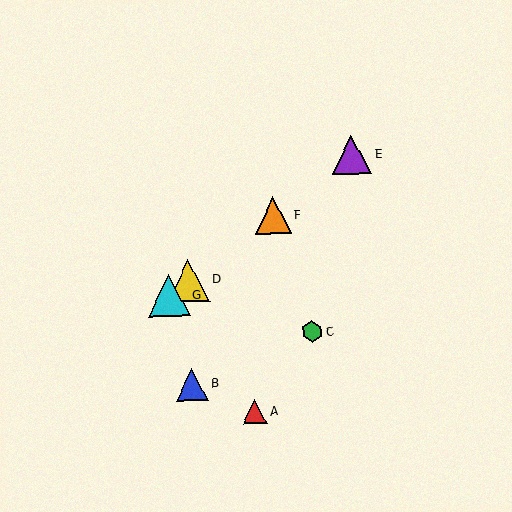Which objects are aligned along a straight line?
Objects D, E, F, G are aligned along a straight line.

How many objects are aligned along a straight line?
4 objects (D, E, F, G) are aligned along a straight line.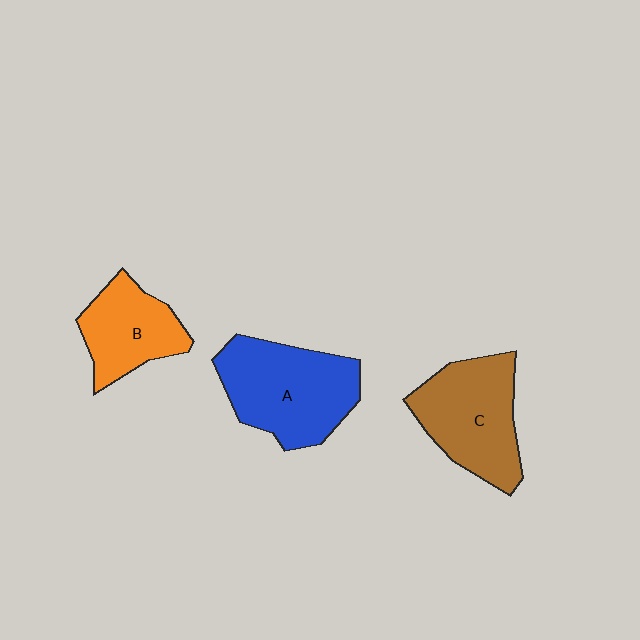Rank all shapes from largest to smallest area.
From largest to smallest: A (blue), C (brown), B (orange).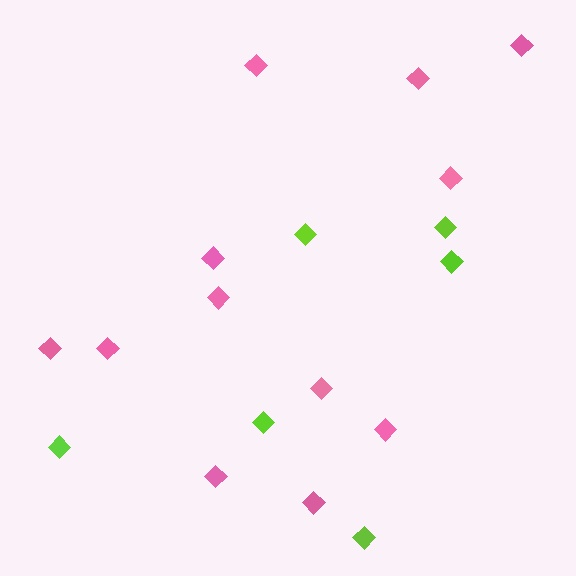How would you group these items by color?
There are 2 groups: one group of pink diamonds (12) and one group of lime diamonds (6).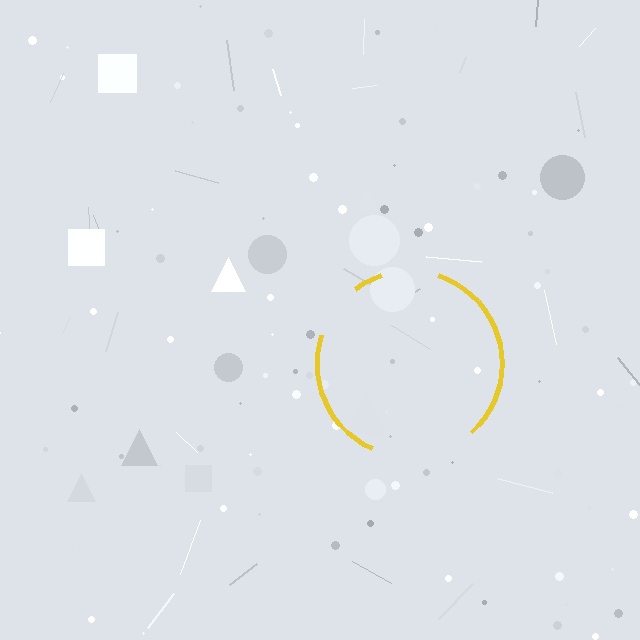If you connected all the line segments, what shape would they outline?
They would outline a circle.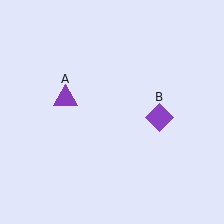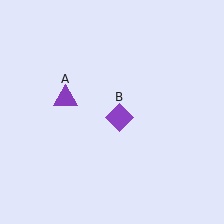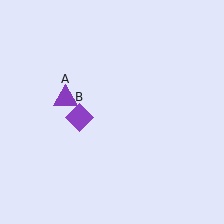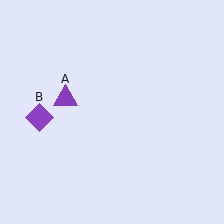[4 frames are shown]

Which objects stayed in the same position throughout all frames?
Purple triangle (object A) remained stationary.